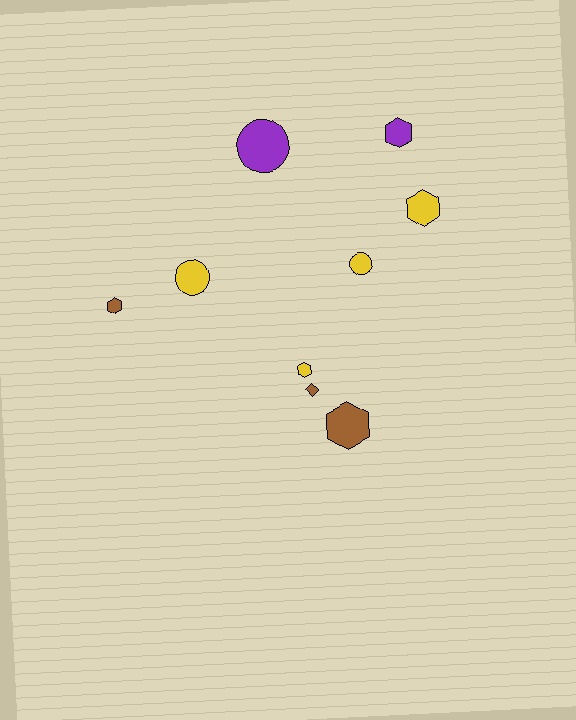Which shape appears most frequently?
Hexagon, with 5 objects.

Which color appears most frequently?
Yellow, with 4 objects.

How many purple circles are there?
There is 1 purple circle.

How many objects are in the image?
There are 9 objects.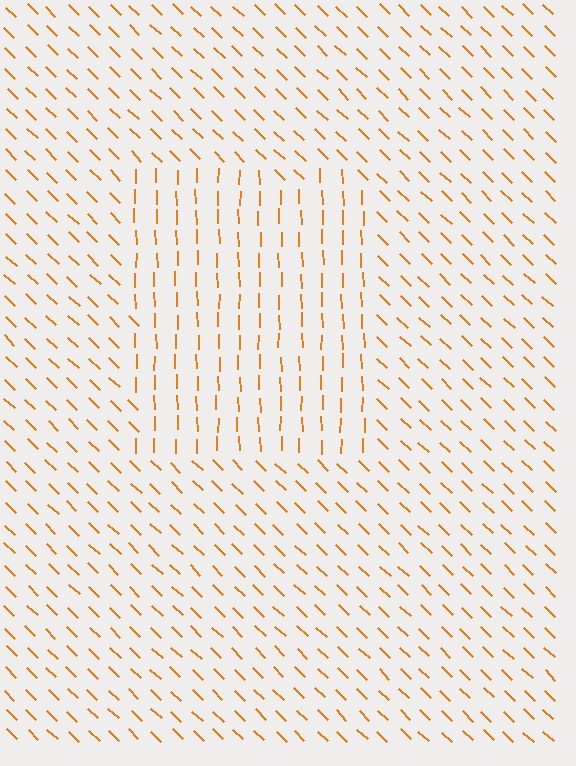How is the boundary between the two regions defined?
The boundary is defined purely by a change in line orientation (approximately 45 degrees difference). All lines are the same color and thickness.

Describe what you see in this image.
The image is filled with small orange line segments. A rectangle region in the image has lines oriented differently from the surrounding lines, creating a visible texture boundary.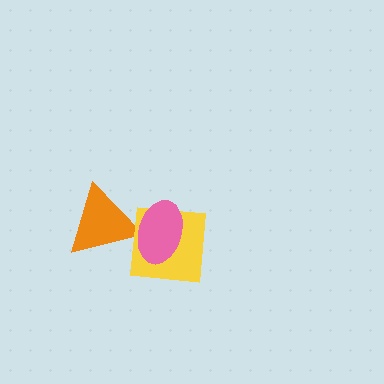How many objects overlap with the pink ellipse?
2 objects overlap with the pink ellipse.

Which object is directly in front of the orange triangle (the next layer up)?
The yellow square is directly in front of the orange triangle.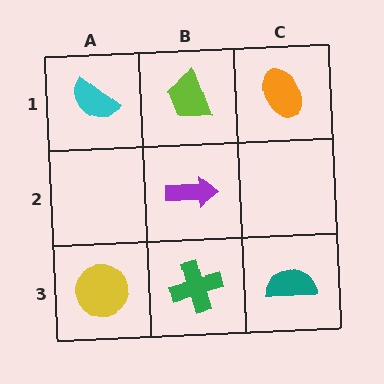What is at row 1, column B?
A lime trapezoid.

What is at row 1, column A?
A cyan semicircle.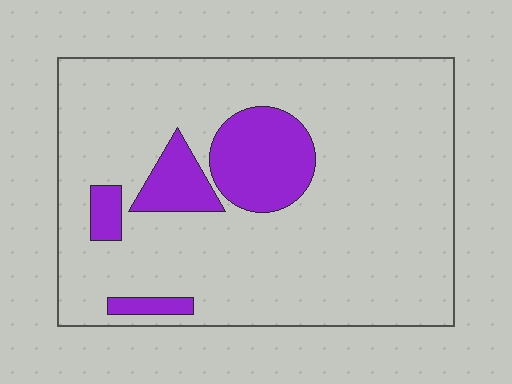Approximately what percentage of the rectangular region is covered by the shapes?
Approximately 15%.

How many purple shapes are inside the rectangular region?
4.